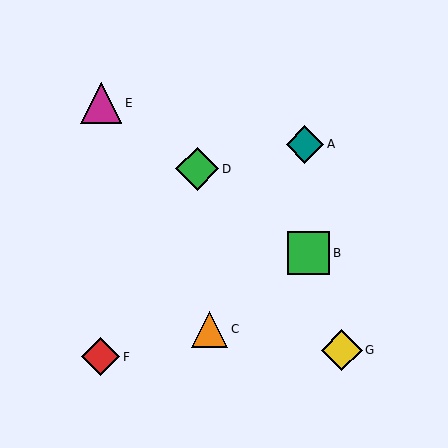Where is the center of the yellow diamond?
The center of the yellow diamond is at (342, 350).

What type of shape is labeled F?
Shape F is a red diamond.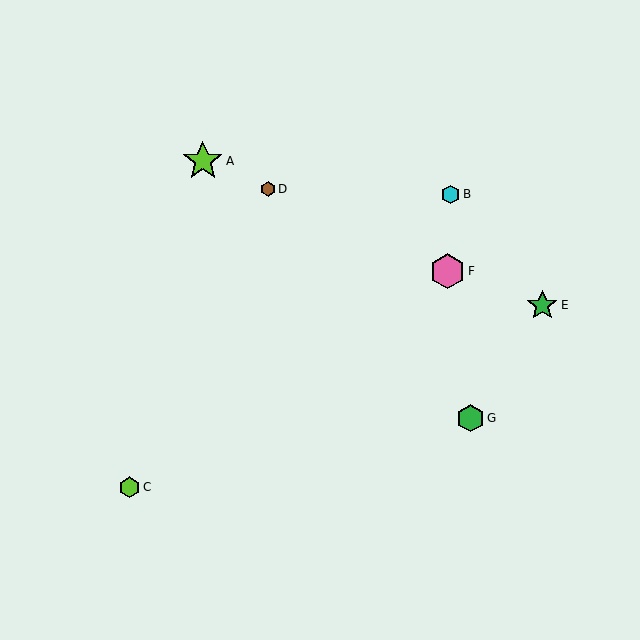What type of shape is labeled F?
Shape F is a pink hexagon.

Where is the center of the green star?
The center of the green star is at (542, 305).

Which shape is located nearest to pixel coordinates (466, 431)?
The green hexagon (labeled G) at (470, 418) is nearest to that location.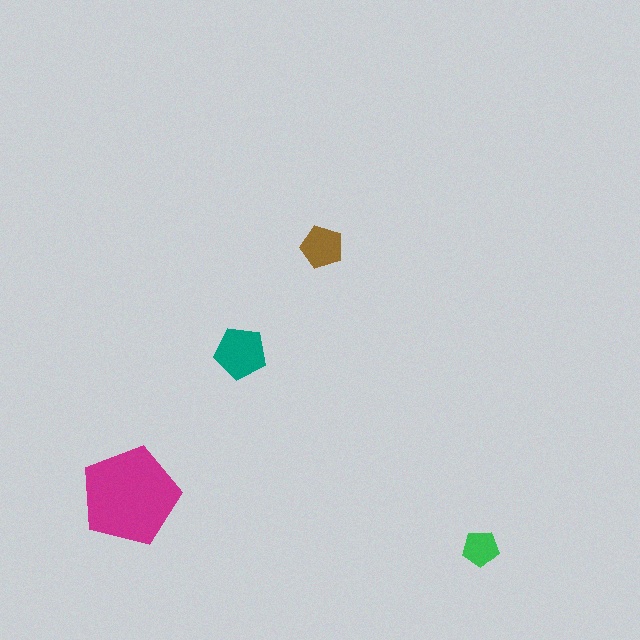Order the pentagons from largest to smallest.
the magenta one, the teal one, the brown one, the green one.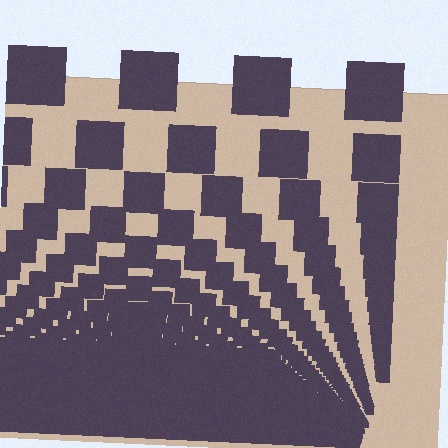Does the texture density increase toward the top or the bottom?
Density increases toward the bottom.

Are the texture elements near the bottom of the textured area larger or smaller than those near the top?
Smaller. The gradient is inverted — elements near the bottom are smaller and denser.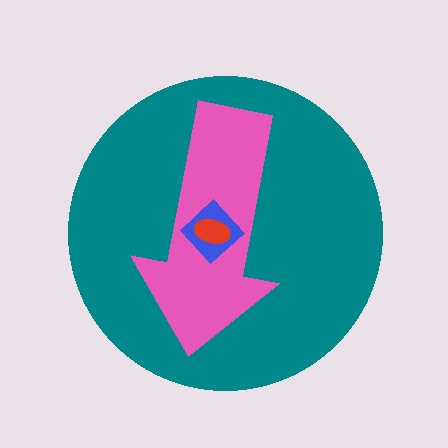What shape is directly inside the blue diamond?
The red ellipse.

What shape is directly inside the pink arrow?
The blue diamond.